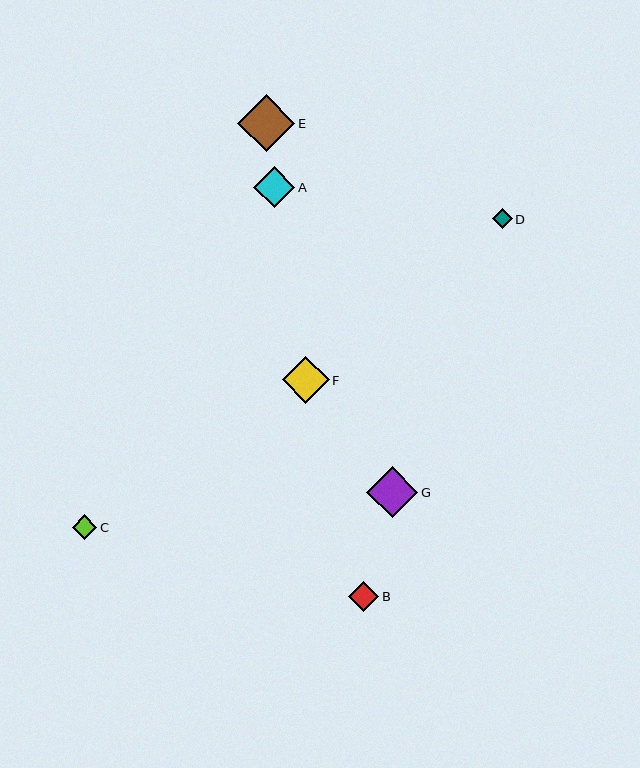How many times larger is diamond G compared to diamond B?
Diamond G is approximately 1.7 times the size of diamond B.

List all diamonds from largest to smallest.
From largest to smallest: E, G, F, A, B, C, D.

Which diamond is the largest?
Diamond E is the largest with a size of approximately 57 pixels.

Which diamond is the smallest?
Diamond D is the smallest with a size of approximately 19 pixels.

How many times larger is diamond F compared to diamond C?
Diamond F is approximately 1.9 times the size of diamond C.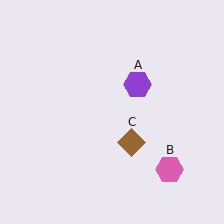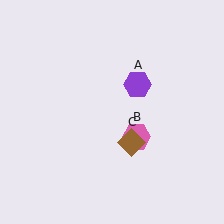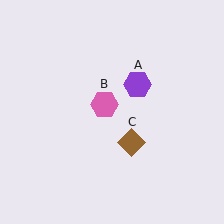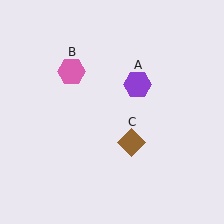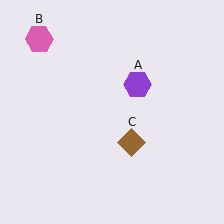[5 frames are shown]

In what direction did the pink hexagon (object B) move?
The pink hexagon (object B) moved up and to the left.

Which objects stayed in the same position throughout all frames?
Purple hexagon (object A) and brown diamond (object C) remained stationary.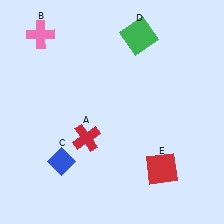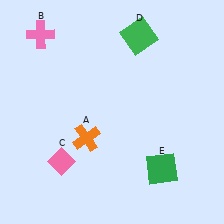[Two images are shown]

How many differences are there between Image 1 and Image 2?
There are 3 differences between the two images.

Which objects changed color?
A changed from red to orange. C changed from blue to pink. E changed from red to green.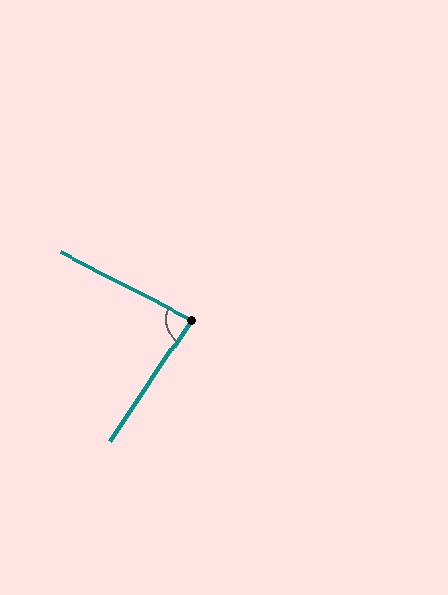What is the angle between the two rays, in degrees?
Approximately 83 degrees.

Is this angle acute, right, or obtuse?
It is acute.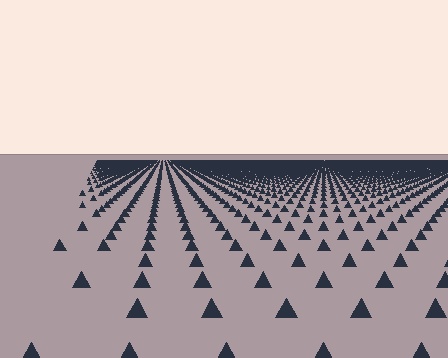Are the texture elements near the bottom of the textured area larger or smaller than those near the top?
Larger. Near the bottom, elements are closer to the viewer and appear at a bigger on-screen size.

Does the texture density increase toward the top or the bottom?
Density increases toward the top.